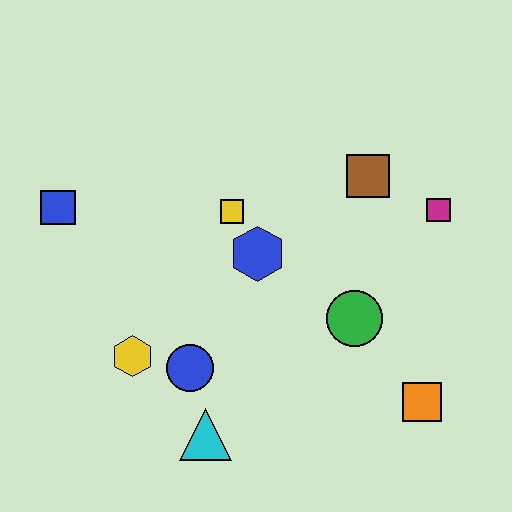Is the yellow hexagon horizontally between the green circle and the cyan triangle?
No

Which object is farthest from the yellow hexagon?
The magenta square is farthest from the yellow hexagon.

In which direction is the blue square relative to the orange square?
The blue square is to the left of the orange square.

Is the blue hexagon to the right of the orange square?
No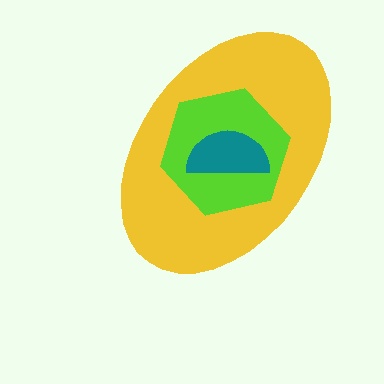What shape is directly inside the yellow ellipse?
The lime hexagon.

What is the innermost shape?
The teal semicircle.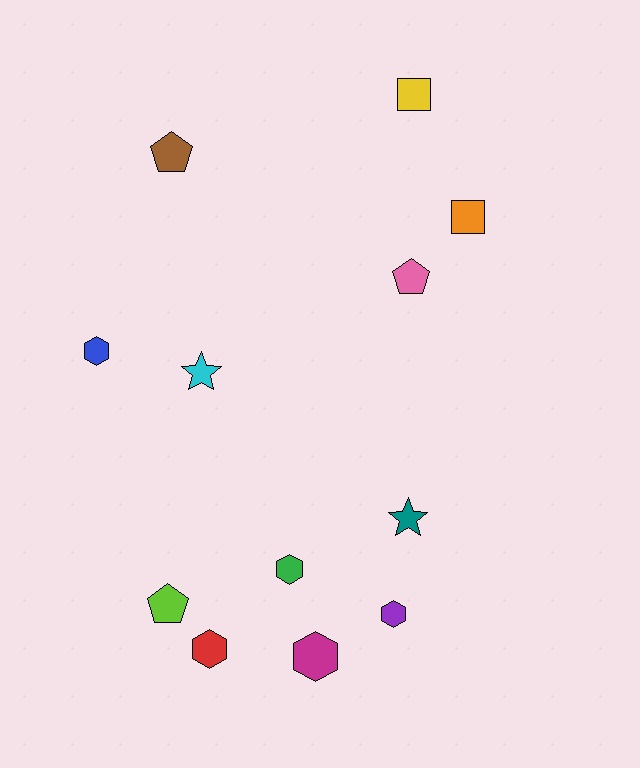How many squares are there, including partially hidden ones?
There are 2 squares.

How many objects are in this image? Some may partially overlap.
There are 12 objects.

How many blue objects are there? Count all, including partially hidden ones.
There is 1 blue object.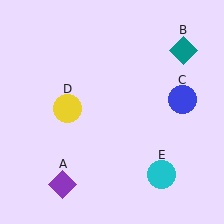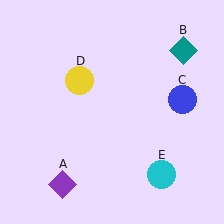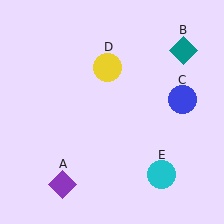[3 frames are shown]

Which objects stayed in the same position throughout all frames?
Purple diamond (object A) and teal diamond (object B) and blue circle (object C) and cyan circle (object E) remained stationary.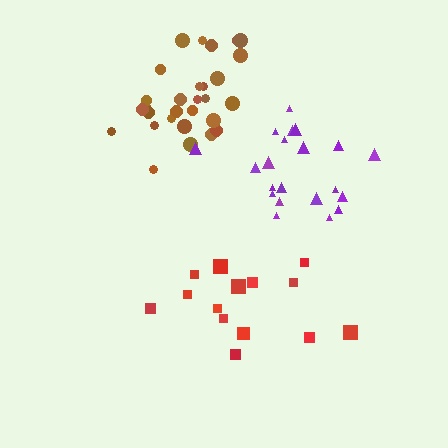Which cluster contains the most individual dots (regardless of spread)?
Brown (29).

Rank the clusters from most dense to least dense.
brown, purple, red.